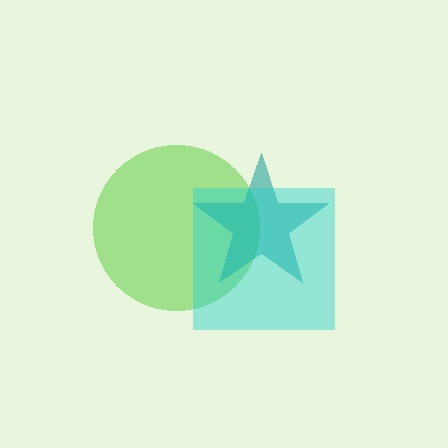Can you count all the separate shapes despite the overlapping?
Yes, there are 3 separate shapes.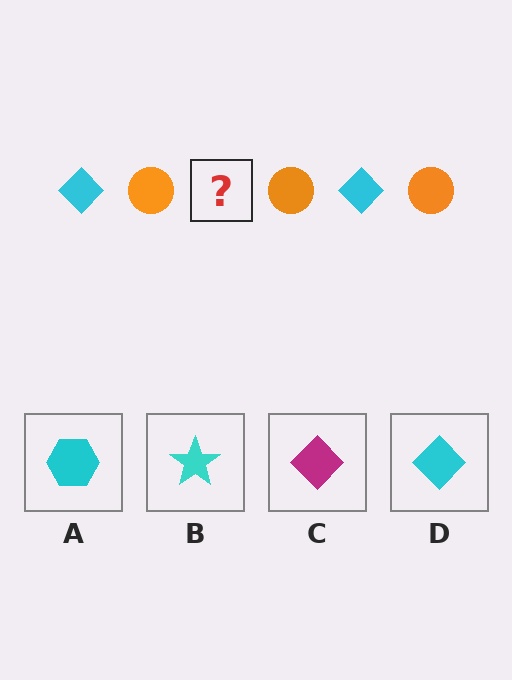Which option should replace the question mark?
Option D.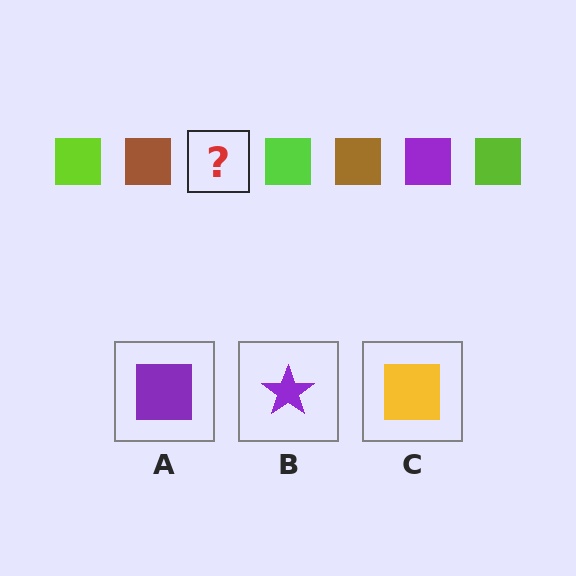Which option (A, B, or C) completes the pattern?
A.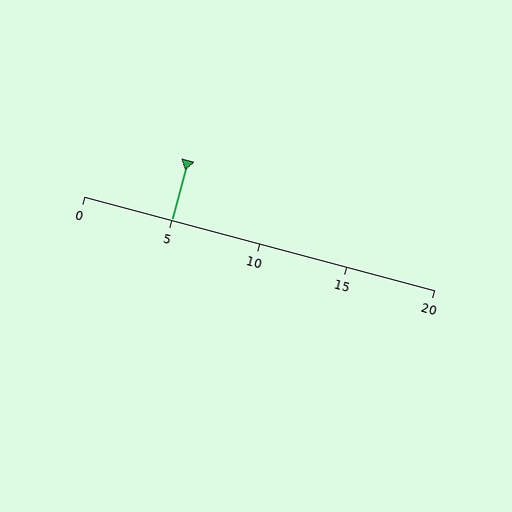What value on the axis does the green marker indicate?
The marker indicates approximately 5.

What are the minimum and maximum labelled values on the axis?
The axis runs from 0 to 20.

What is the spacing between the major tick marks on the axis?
The major ticks are spaced 5 apart.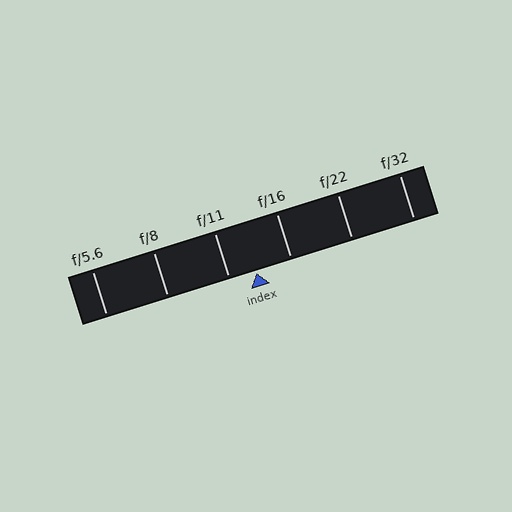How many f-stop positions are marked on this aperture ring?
There are 6 f-stop positions marked.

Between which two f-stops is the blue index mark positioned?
The index mark is between f/11 and f/16.